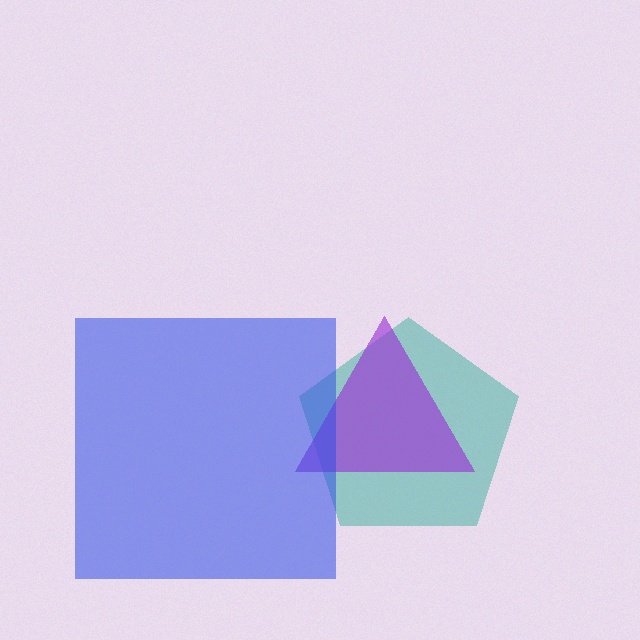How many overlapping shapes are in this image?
There are 3 overlapping shapes in the image.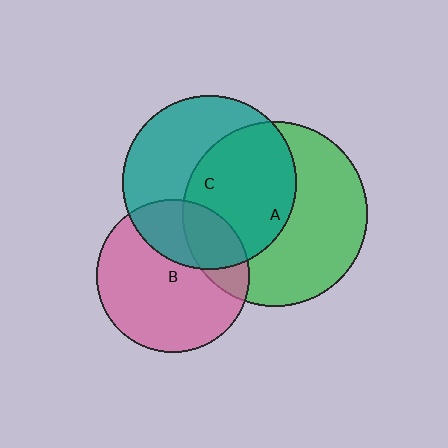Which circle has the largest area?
Circle A (green).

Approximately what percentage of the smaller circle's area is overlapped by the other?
Approximately 20%.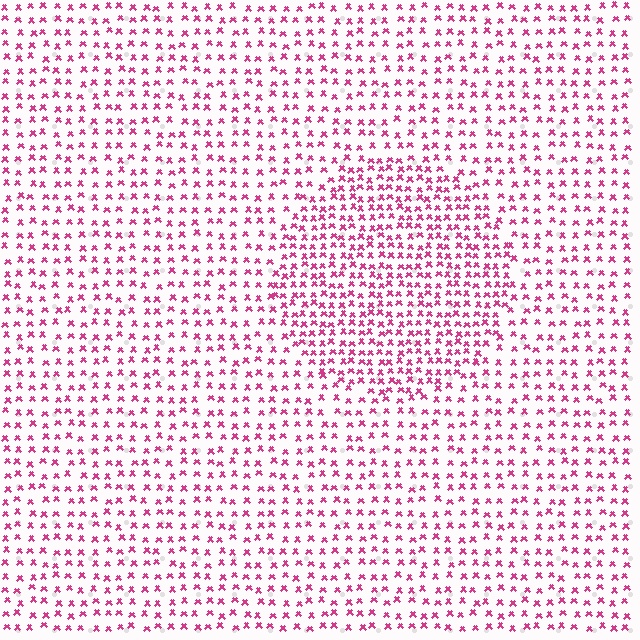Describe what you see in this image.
The image contains small magenta elements arranged at two different densities. A circle-shaped region is visible where the elements are more densely packed than the surrounding area.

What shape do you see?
I see a circle.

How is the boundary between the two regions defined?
The boundary is defined by a change in element density (approximately 1.7x ratio). All elements are the same color, size, and shape.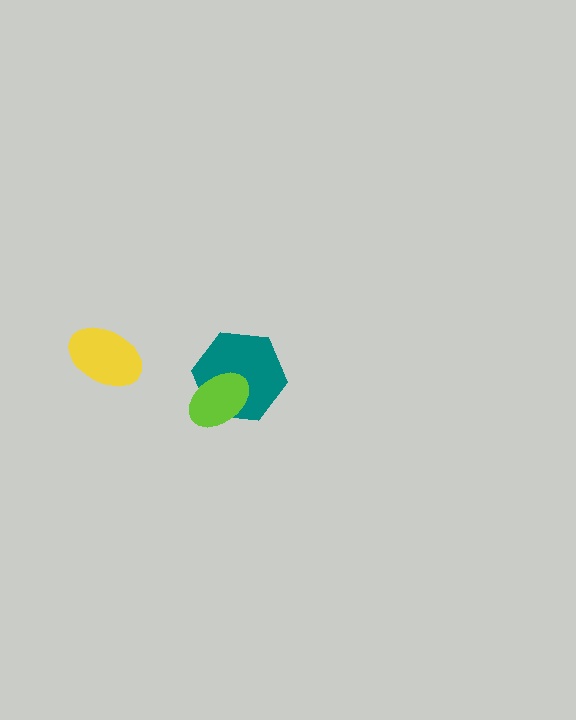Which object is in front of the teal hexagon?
The lime ellipse is in front of the teal hexagon.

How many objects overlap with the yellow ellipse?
0 objects overlap with the yellow ellipse.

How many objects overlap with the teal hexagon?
1 object overlaps with the teal hexagon.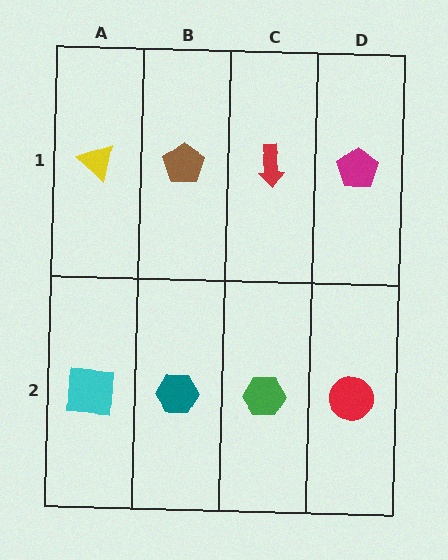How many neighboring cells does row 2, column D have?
2.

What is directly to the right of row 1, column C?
A magenta pentagon.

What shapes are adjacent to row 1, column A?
A cyan square (row 2, column A), a brown pentagon (row 1, column B).